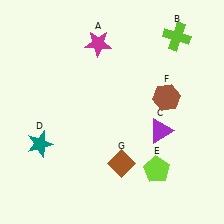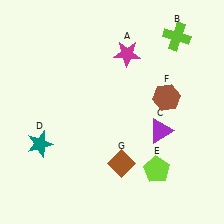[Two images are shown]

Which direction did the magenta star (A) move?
The magenta star (A) moved right.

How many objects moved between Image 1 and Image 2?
1 object moved between the two images.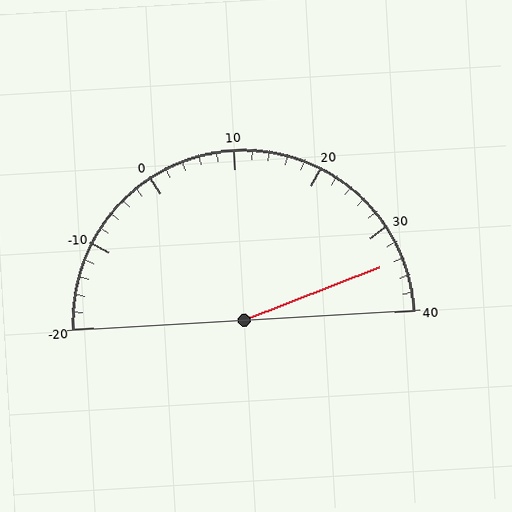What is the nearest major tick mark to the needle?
The nearest major tick mark is 30.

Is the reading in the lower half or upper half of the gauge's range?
The reading is in the upper half of the range (-20 to 40).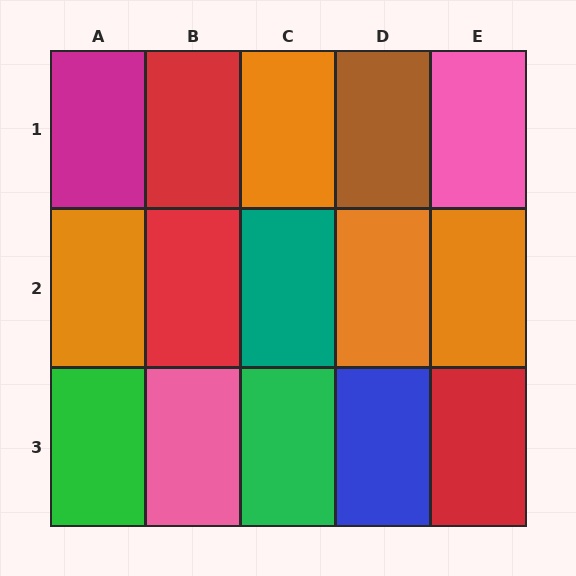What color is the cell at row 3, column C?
Green.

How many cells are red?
3 cells are red.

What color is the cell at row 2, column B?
Red.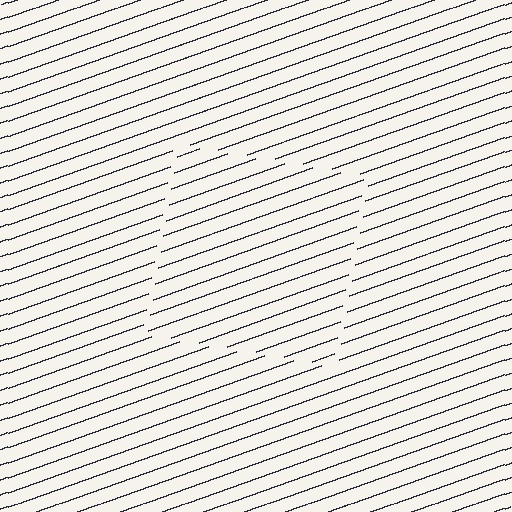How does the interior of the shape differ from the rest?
The interior of the shape contains the same grating, shifted by half a period — the contour is defined by the phase discontinuity where line-ends from the inner and outer gratings abut.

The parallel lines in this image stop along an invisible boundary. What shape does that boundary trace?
An illusory square. The interior of the shape contains the same grating, shifted by half a period — the contour is defined by the phase discontinuity where line-ends from the inner and outer gratings abut.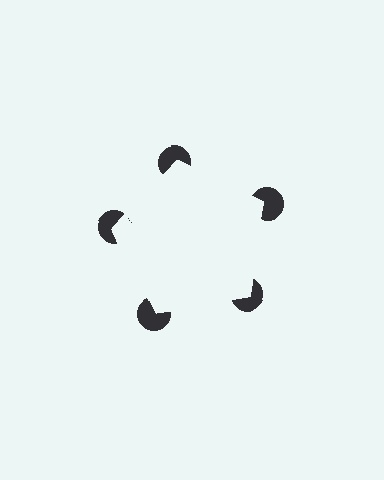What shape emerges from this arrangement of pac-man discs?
An illusory pentagon — its edges are inferred from the aligned wedge cuts in the pac-man discs, not physically drawn.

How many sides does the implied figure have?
5 sides.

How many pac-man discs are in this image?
There are 5 — one at each vertex of the illusory pentagon.